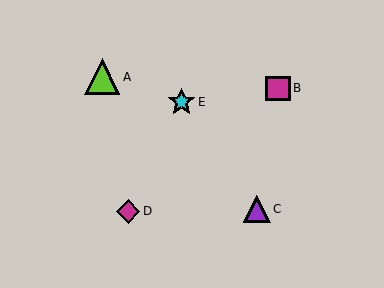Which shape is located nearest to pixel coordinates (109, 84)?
The lime triangle (labeled A) at (102, 77) is nearest to that location.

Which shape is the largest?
The lime triangle (labeled A) is the largest.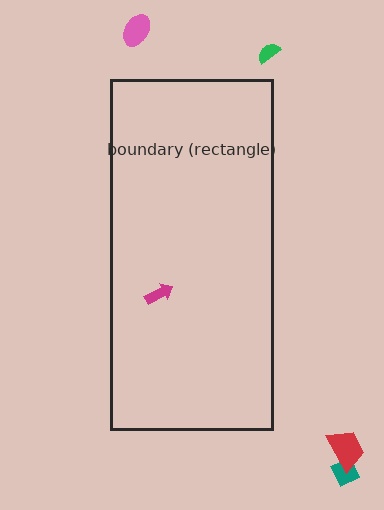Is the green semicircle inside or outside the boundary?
Outside.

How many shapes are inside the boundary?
1 inside, 4 outside.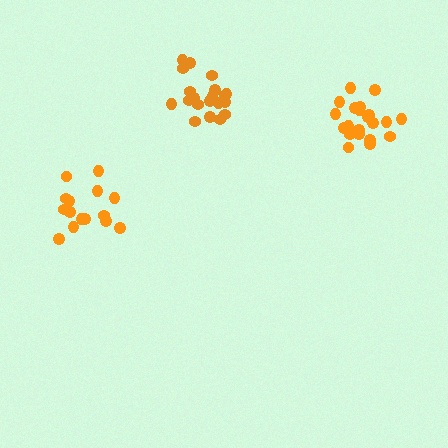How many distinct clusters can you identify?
There are 3 distinct clusters.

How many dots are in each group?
Group 1: 15 dots, Group 2: 21 dots, Group 3: 21 dots (57 total).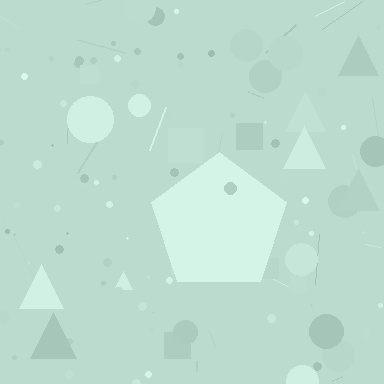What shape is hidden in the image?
A pentagon is hidden in the image.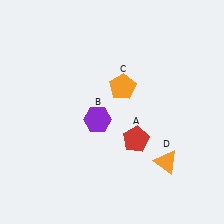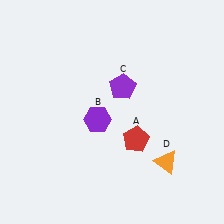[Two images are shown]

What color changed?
The pentagon (C) changed from orange in Image 1 to purple in Image 2.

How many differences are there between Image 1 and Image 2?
There is 1 difference between the two images.